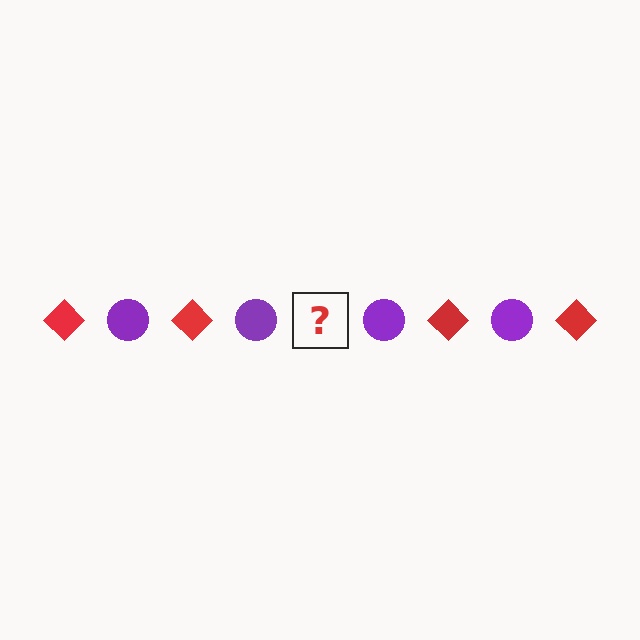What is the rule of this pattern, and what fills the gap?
The rule is that the pattern alternates between red diamond and purple circle. The gap should be filled with a red diamond.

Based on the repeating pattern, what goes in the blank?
The blank should be a red diamond.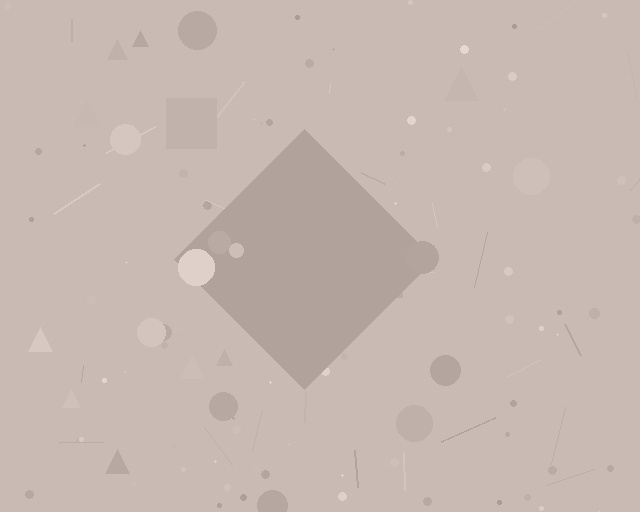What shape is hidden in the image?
A diamond is hidden in the image.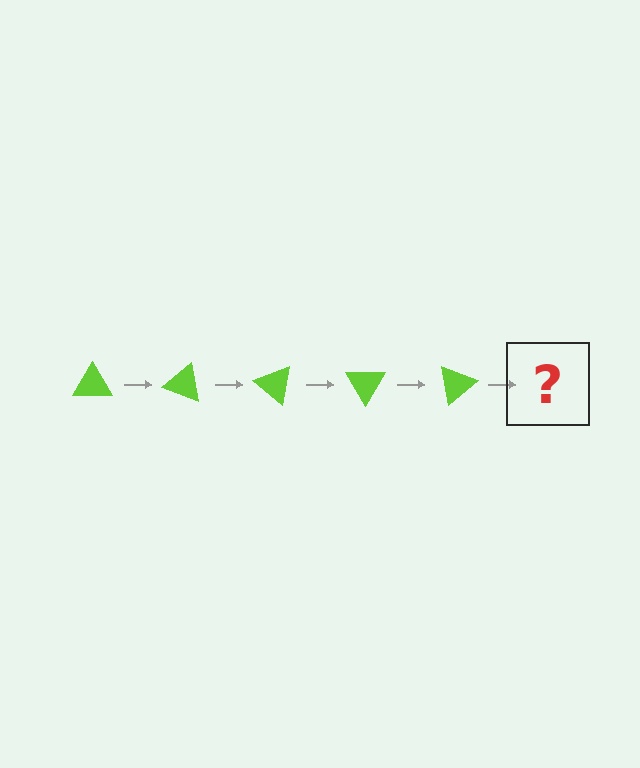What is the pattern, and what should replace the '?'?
The pattern is that the triangle rotates 20 degrees each step. The '?' should be a lime triangle rotated 100 degrees.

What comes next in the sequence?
The next element should be a lime triangle rotated 100 degrees.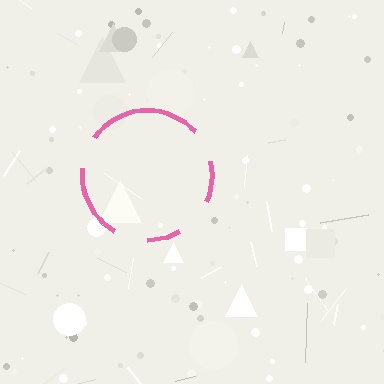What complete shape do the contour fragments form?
The contour fragments form a circle.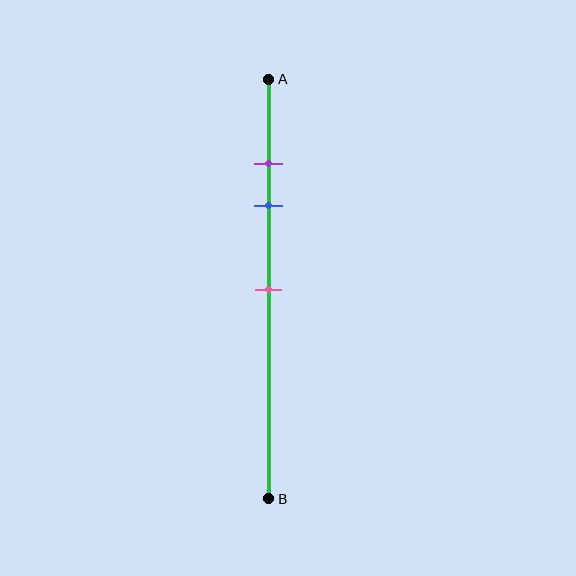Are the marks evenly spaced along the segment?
No, the marks are not evenly spaced.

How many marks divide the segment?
There are 3 marks dividing the segment.